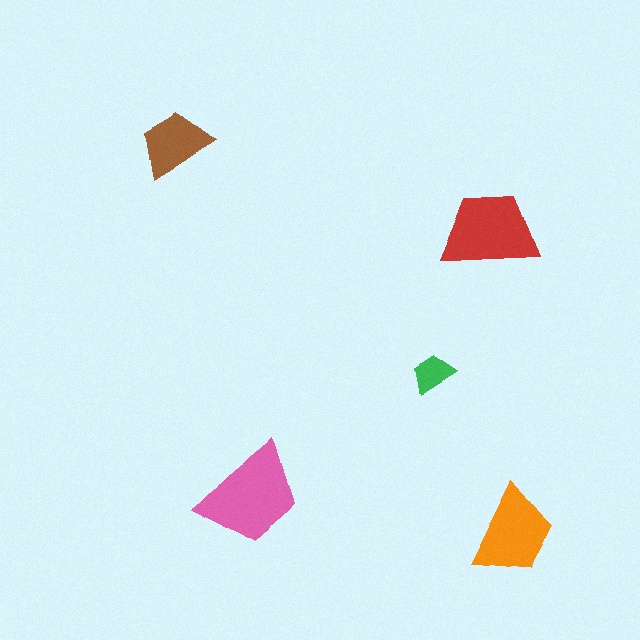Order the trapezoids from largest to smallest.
the pink one, the red one, the orange one, the brown one, the green one.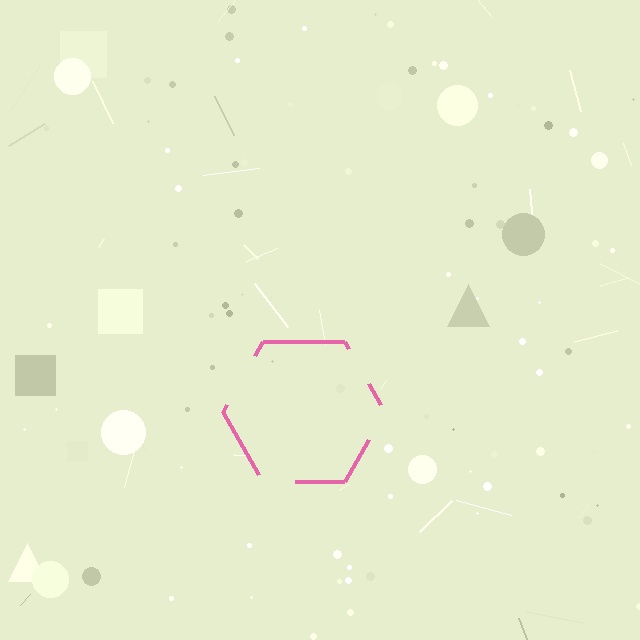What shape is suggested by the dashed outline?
The dashed outline suggests a hexagon.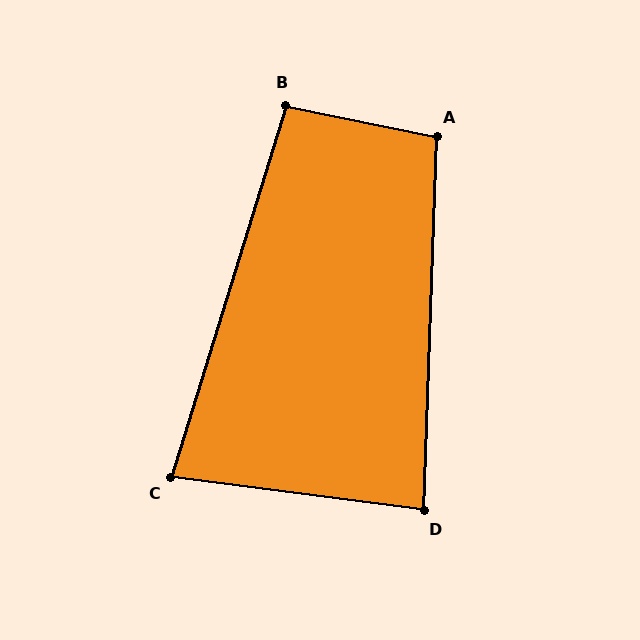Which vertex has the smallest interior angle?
C, at approximately 80 degrees.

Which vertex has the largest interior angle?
A, at approximately 100 degrees.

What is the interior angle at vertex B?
Approximately 95 degrees (obtuse).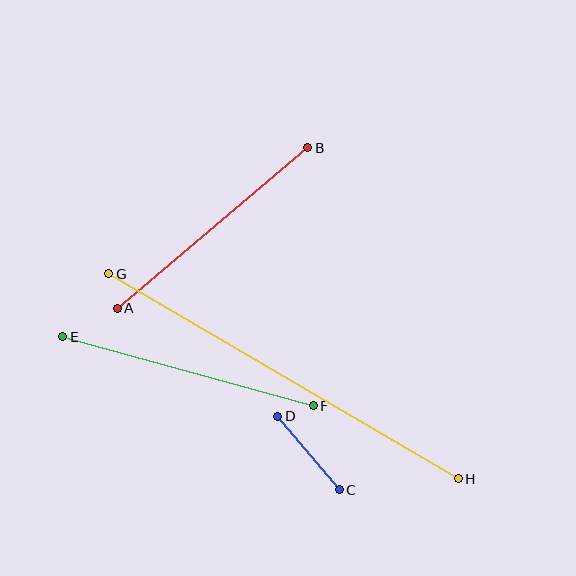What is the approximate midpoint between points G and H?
The midpoint is at approximately (283, 376) pixels.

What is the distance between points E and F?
The distance is approximately 260 pixels.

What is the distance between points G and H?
The distance is approximately 405 pixels.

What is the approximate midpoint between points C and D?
The midpoint is at approximately (309, 453) pixels.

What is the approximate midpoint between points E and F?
The midpoint is at approximately (188, 371) pixels.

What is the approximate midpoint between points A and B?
The midpoint is at approximately (212, 228) pixels.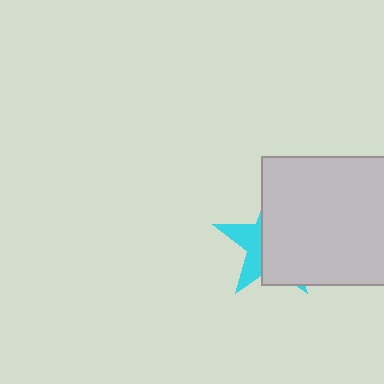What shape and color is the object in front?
The object in front is a light gray square.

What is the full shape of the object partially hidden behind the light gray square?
The partially hidden object is a cyan star.